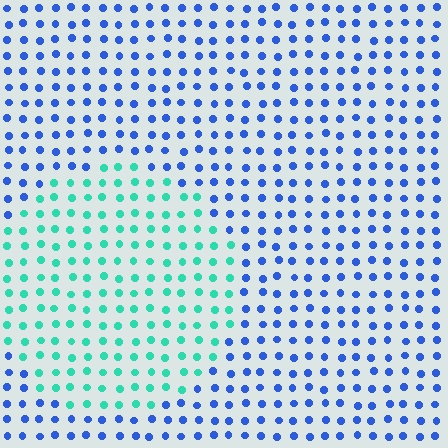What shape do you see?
I see a circle.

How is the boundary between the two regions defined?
The boundary is defined purely by a slight shift in hue (about 60 degrees). Spacing, size, and orientation are identical on both sides.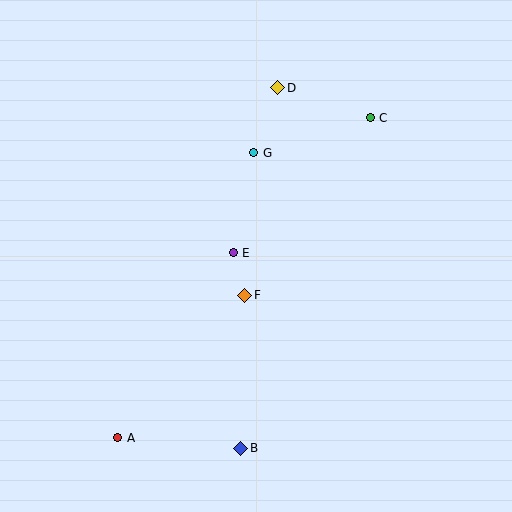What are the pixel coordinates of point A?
Point A is at (118, 438).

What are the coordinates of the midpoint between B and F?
The midpoint between B and F is at (243, 372).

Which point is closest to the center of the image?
Point E at (233, 253) is closest to the center.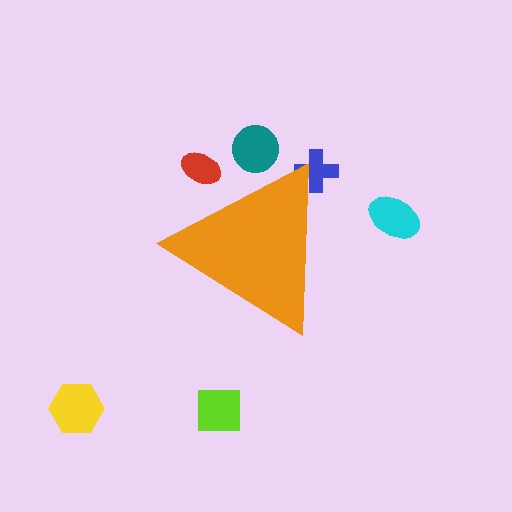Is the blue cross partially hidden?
Yes, the blue cross is partially hidden behind the orange triangle.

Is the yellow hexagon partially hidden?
No, the yellow hexagon is fully visible.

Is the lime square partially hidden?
No, the lime square is fully visible.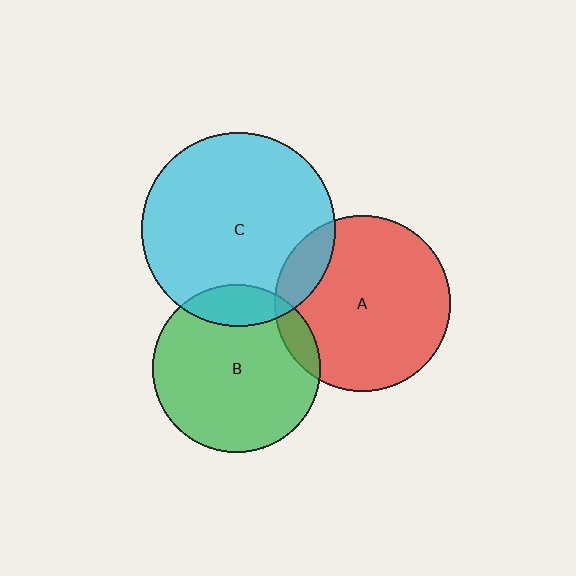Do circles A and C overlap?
Yes.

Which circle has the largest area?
Circle C (cyan).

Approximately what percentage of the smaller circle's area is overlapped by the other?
Approximately 15%.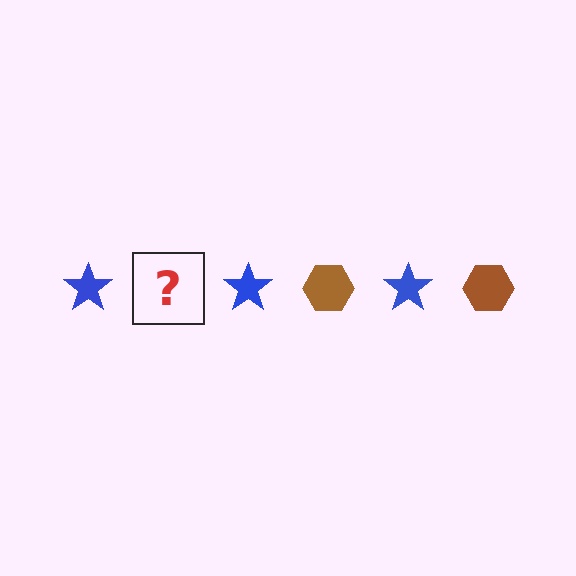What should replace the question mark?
The question mark should be replaced with a brown hexagon.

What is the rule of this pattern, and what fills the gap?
The rule is that the pattern alternates between blue star and brown hexagon. The gap should be filled with a brown hexagon.